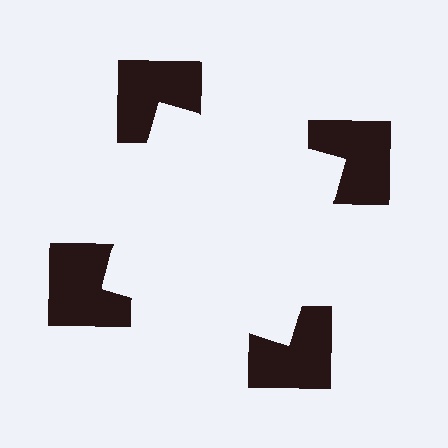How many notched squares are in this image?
There are 4 — one at each vertex of the illusory square.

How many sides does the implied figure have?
4 sides.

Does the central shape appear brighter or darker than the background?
It typically appears slightly brighter than the background, even though no actual brightness change is drawn.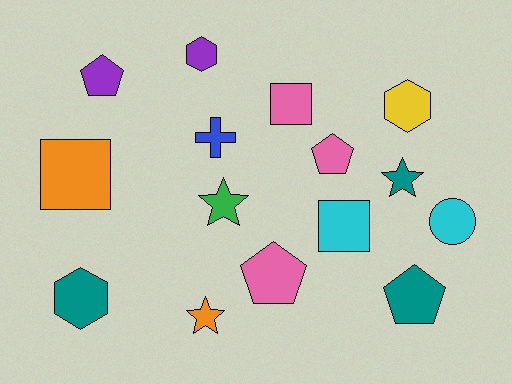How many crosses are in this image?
There is 1 cross.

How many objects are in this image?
There are 15 objects.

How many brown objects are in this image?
There are no brown objects.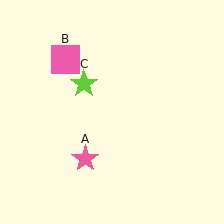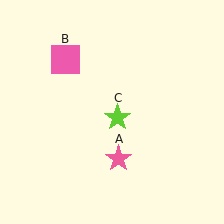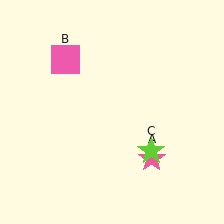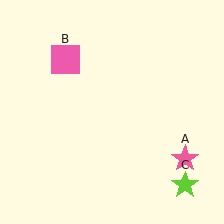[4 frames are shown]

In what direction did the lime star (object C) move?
The lime star (object C) moved down and to the right.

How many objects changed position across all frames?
2 objects changed position: pink star (object A), lime star (object C).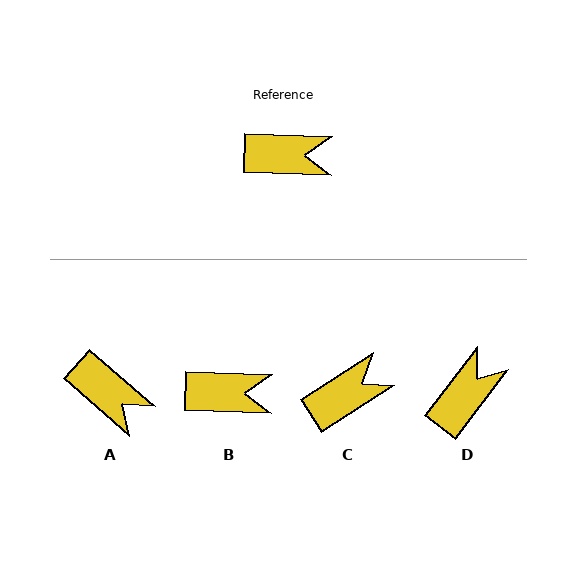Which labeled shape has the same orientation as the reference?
B.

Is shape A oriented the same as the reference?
No, it is off by about 39 degrees.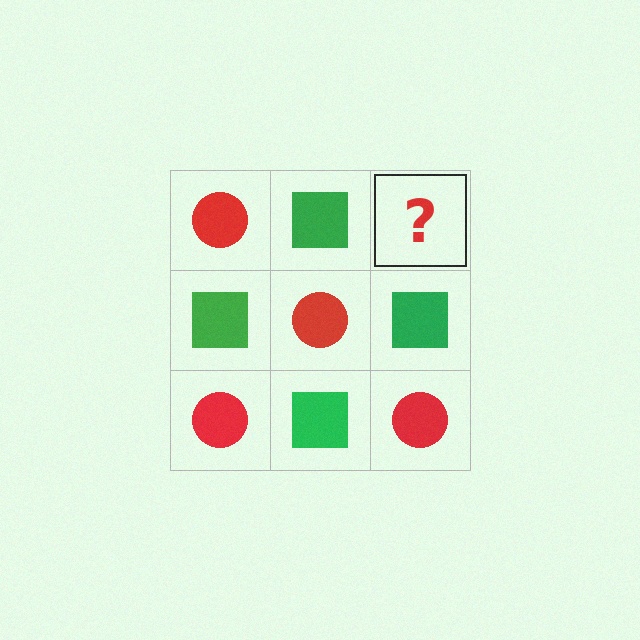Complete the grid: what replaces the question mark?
The question mark should be replaced with a red circle.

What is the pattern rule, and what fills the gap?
The rule is that it alternates red circle and green square in a checkerboard pattern. The gap should be filled with a red circle.